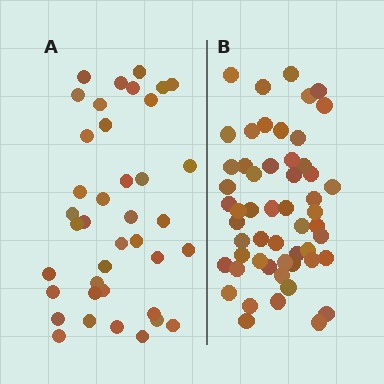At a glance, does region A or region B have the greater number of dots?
Region B (the right region) has more dots.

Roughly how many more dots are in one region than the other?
Region B has approximately 15 more dots than region A.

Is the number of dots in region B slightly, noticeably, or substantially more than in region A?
Region B has noticeably more, but not dramatically so. The ratio is roughly 1.4 to 1.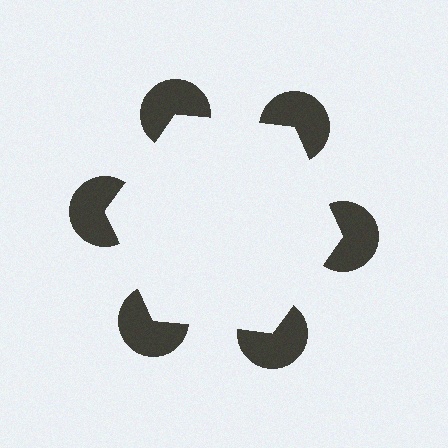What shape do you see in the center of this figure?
An illusory hexagon — its edges are inferred from the aligned wedge cuts in the pac-man discs, not physically drawn.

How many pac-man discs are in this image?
There are 6 — one at each vertex of the illusory hexagon.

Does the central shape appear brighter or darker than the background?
It typically appears slightly brighter than the background, even though no actual brightness change is drawn.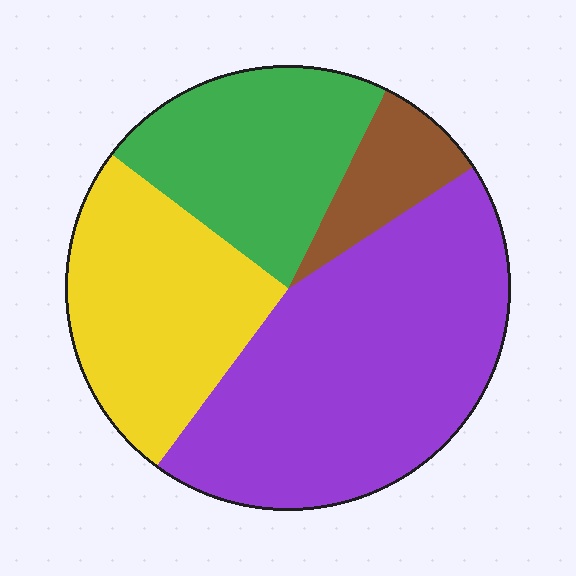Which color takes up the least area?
Brown, at roughly 10%.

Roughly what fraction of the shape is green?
Green takes up between a sixth and a third of the shape.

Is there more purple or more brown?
Purple.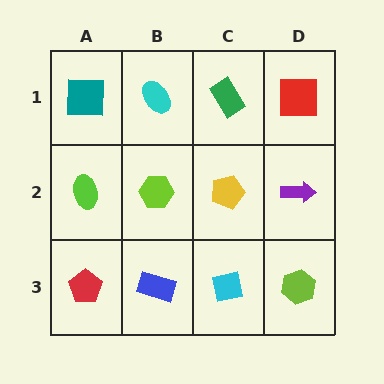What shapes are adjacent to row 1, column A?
A lime ellipse (row 2, column A), a cyan ellipse (row 1, column B).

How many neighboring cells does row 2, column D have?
3.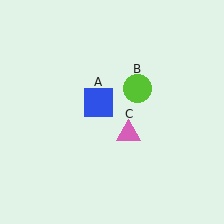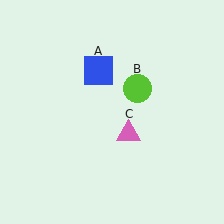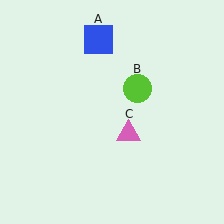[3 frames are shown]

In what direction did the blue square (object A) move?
The blue square (object A) moved up.